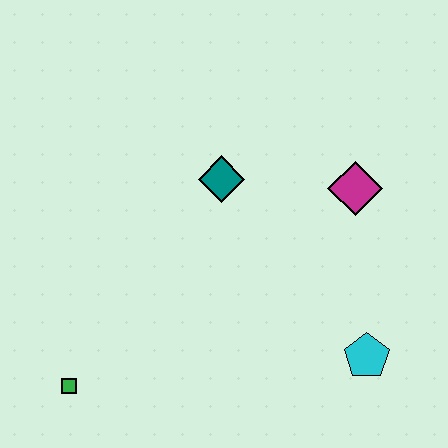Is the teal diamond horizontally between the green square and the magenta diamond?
Yes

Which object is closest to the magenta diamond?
The teal diamond is closest to the magenta diamond.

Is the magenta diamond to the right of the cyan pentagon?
No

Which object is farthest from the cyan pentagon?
The green square is farthest from the cyan pentagon.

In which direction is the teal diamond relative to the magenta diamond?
The teal diamond is to the left of the magenta diamond.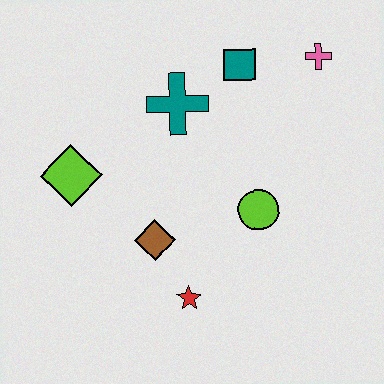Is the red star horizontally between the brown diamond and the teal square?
Yes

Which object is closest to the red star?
The brown diamond is closest to the red star.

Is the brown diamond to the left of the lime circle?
Yes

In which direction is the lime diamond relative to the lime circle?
The lime diamond is to the left of the lime circle.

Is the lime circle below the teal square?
Yes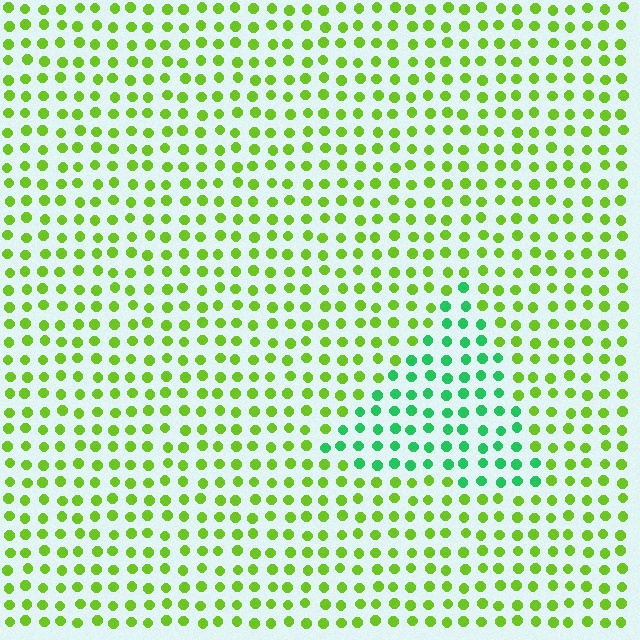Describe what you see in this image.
The image is filled with small lime elements in a uniform arrangement. A triangle-shaped region is visible where the elements are tinted to a slightly different hue, forming a subtle color boundary.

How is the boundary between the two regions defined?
The boundary is defined purely by a slight shift in hue (about 49 degrees). Spacing, size, and orientation are identical on both sides.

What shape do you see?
I see a triangle.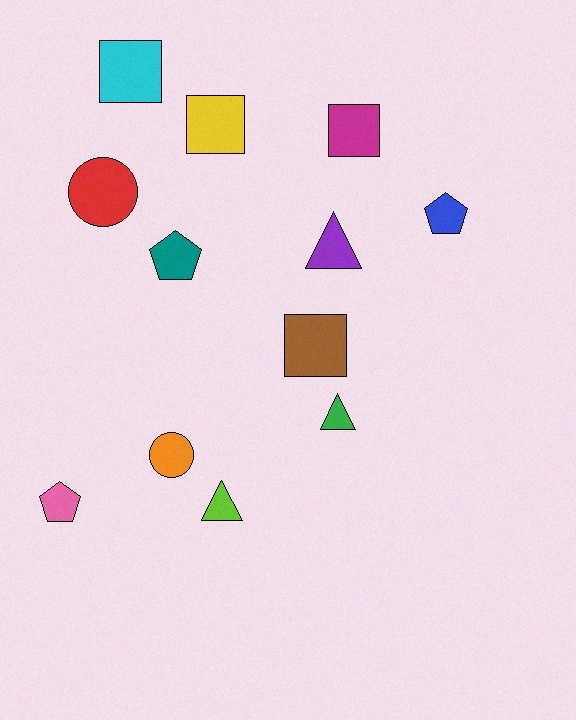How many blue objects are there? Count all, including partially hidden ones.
There is 1 blue object.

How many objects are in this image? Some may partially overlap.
There are 12 objects.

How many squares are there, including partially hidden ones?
There are 4 squares.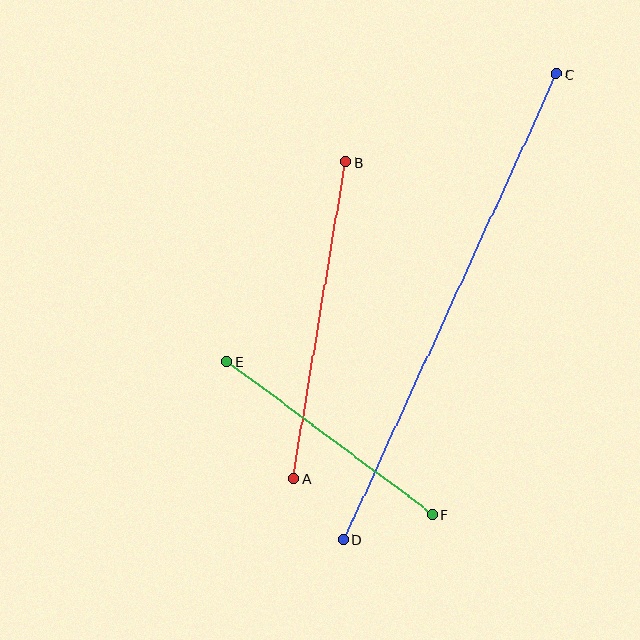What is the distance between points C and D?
The distance is approximately 512 pixels.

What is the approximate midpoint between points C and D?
The midpoint is at approximately (450, 307) pixels.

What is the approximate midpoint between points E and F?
The midpoint is at approximately (330, 438) pixels.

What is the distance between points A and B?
The distance is approximately 321 pixels.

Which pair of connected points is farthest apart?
Points C and D are farthest apart.